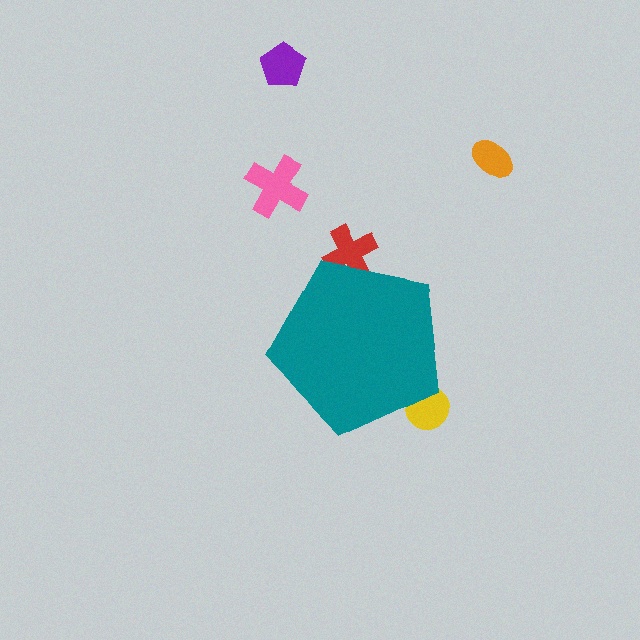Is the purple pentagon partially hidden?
No, the purple pentagon is fully visible.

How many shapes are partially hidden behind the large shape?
2 shapes are partially hidden.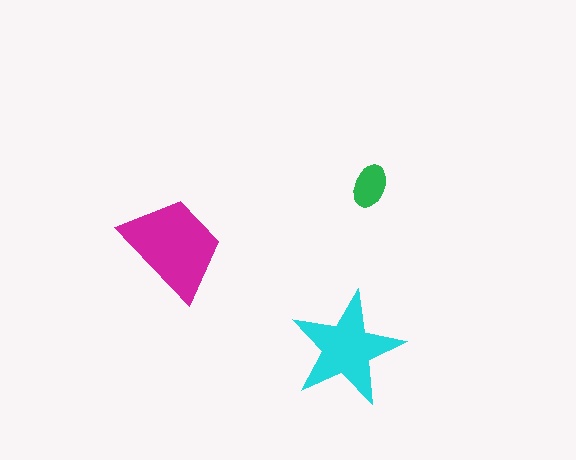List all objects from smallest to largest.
The green ellipse, the cyan star, the magenta trapezoid.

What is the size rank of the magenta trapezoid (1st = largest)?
1st.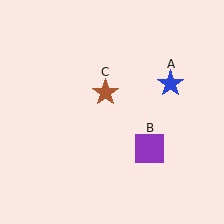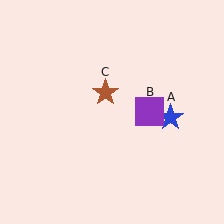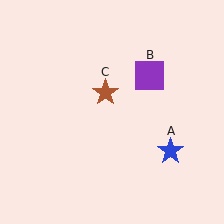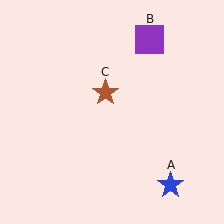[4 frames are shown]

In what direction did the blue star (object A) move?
The blue star (object A) moved down.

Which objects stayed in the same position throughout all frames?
Brown star (object C) remained stationary.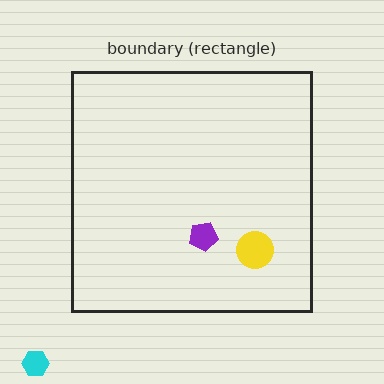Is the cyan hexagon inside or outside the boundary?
Outside.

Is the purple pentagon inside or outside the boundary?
Inside.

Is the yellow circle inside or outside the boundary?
Inside.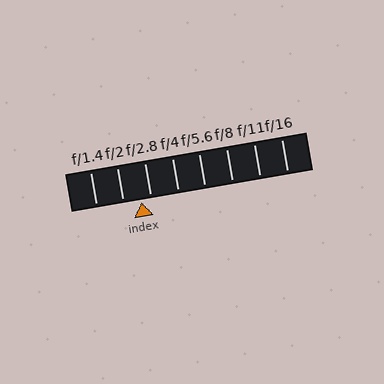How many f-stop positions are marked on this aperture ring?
There are 8 f-stop positions marked.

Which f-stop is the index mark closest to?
The index mark is closest to f/2.8.